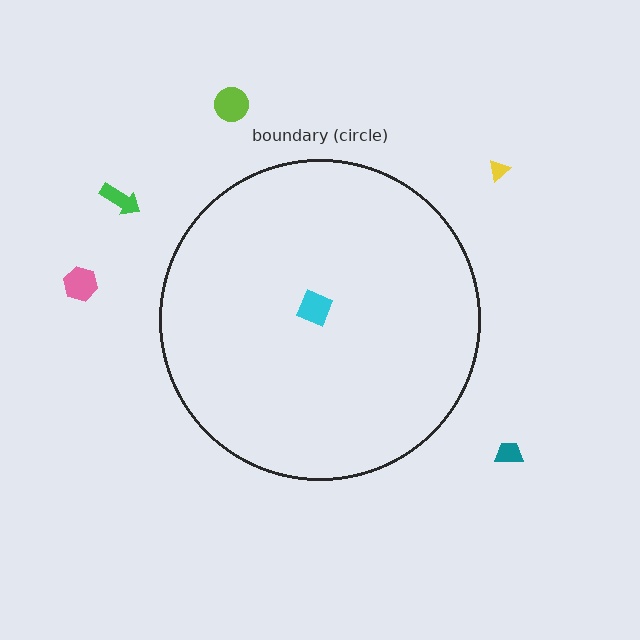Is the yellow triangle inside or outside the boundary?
Outside.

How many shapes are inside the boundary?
1 inside, 5 outside.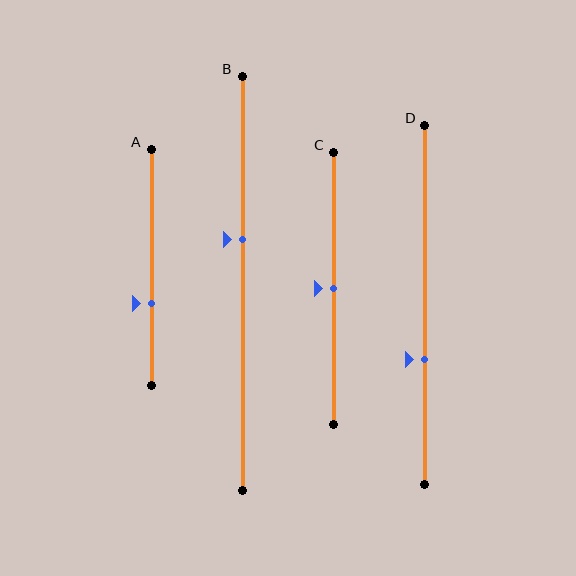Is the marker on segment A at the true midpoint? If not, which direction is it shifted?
No, the marker on segment A is shifted downward by about 15% of the segment length.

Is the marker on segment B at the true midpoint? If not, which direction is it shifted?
No, the marker on segment B is shifted upward by about 11% of the segment length.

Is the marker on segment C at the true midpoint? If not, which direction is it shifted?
Yes, the marker on segment C is at the true midpoint.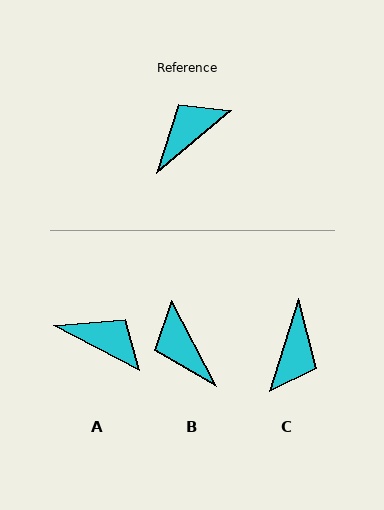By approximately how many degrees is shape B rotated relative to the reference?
Approximately 77 degrees counter-clockwise.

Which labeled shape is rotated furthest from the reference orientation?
C, about 148 degrees away.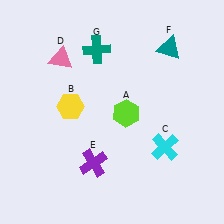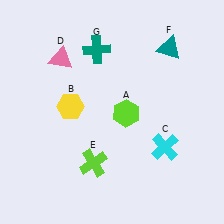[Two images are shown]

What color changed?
The cross (E) changed from purple in Image 1 to lime in Image 2.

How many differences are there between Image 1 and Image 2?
There is 1 difference between the two images.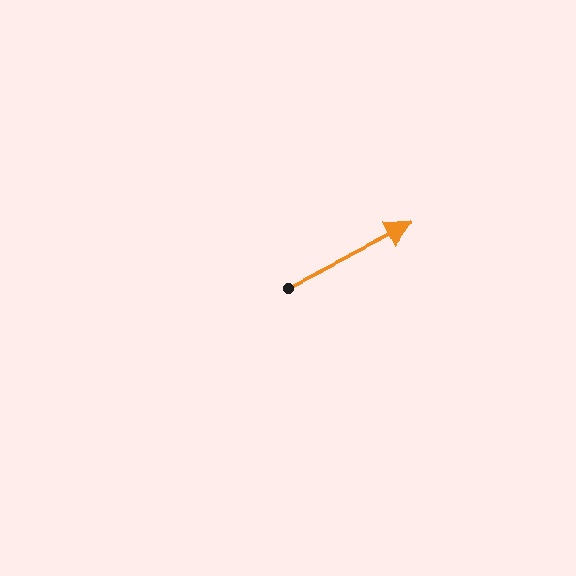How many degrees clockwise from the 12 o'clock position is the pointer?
Approximately 64 degrees.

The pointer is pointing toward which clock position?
Roughly 2 o'clock.